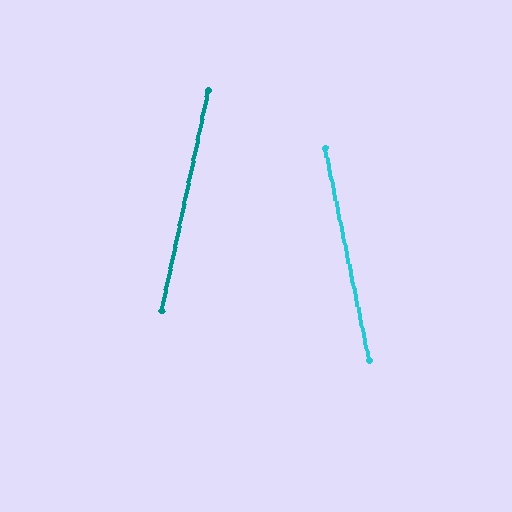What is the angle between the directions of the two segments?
Approximately 24 degrees.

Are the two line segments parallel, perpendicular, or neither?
Neither parallel nor perpendicular — they differ by about 24°.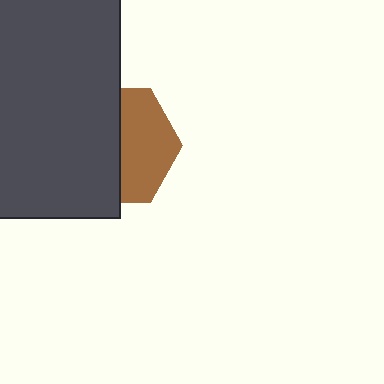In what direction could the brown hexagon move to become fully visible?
The brown hexagon could move right. That would shift it out from behind the dark gray rectangle entirely.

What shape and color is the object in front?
The object in front is a dark gray rectangle.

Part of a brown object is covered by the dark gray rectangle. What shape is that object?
It is a hexagon.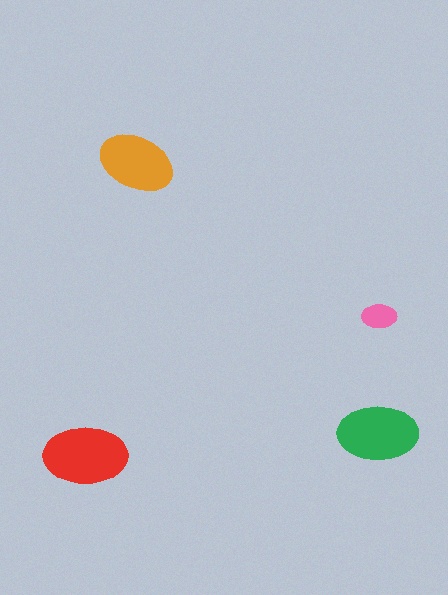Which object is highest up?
The orange ellipse is topmost.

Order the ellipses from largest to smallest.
the red one, the green one, the orange one, the pink one.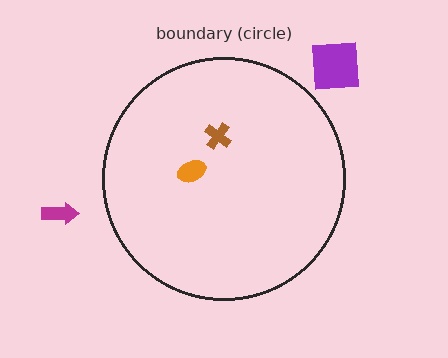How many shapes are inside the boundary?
2 inside, 2 outside.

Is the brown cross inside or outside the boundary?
Inside.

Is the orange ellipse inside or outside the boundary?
Inside.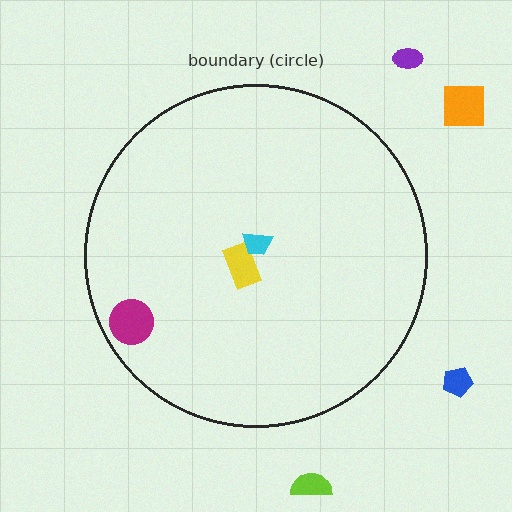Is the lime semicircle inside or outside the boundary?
Outside.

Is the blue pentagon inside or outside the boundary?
Outside.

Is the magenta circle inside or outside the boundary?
Inside.